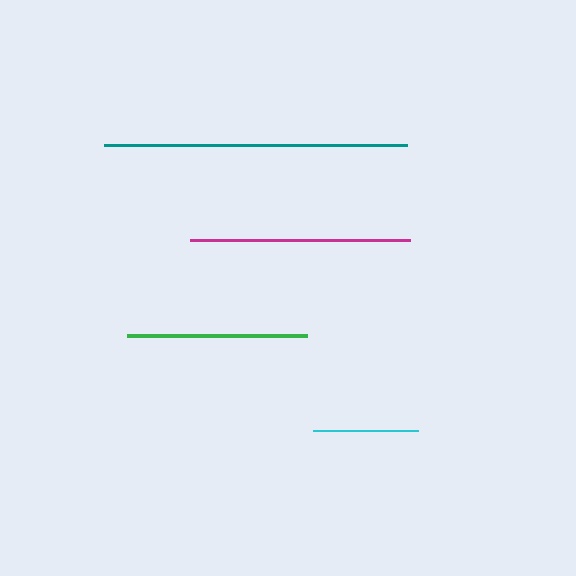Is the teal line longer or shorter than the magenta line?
The teal line is longer than the magenta line.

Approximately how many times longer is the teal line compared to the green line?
The teal line is approximately 1.7 times the length of the green line.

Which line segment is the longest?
The teal line is the longest at approximately 303 pixels.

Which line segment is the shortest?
The cyan line is the shortest at approximately 105 pixels.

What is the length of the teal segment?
The teal segment is approximately 303 pixels long.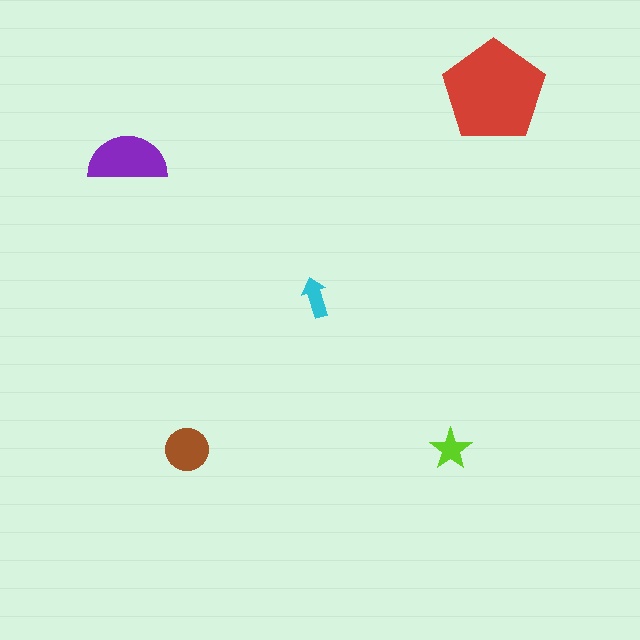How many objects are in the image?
There are 5 objects in the image.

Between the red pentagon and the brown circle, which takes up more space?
The red pentagon.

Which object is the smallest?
The cyan arrow.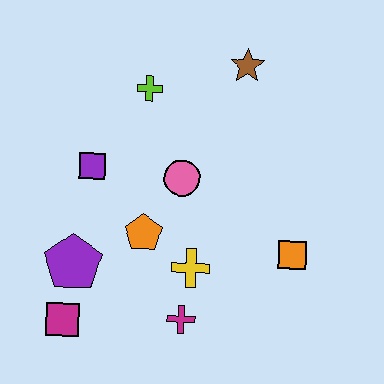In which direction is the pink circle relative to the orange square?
The pink circle is to the left of the orange square.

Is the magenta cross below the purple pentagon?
Yes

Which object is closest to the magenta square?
The purple pentagon is closest to the magenta square.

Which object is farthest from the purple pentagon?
The brown star is farthest from the purple pentagon.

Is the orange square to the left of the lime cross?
No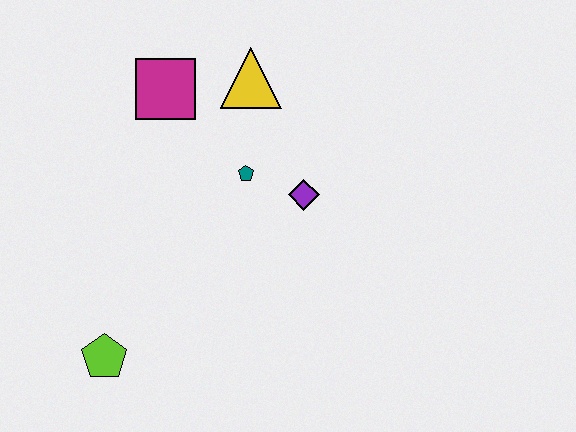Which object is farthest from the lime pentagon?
The yellow triangle is farthest from the lime pentagon.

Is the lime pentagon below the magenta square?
Yes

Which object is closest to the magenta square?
The yellow triangle is closest to the magenta square.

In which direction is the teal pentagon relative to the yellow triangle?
The teal pentagon is below the yellow triangle.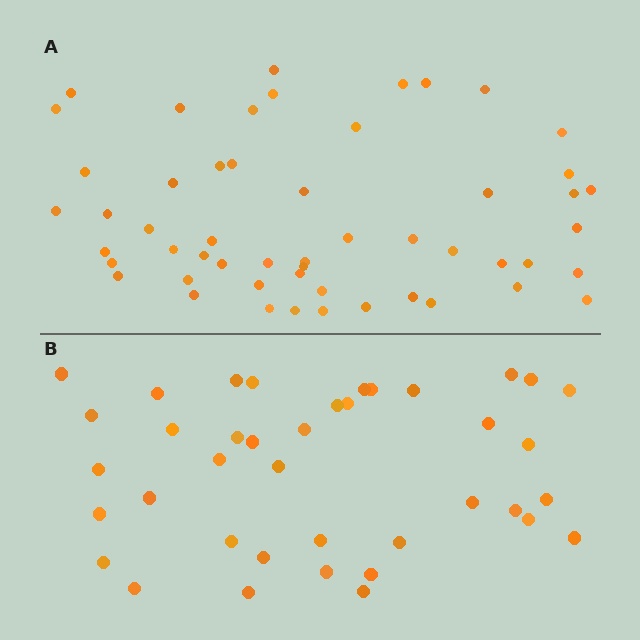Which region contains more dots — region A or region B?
Region A (the top region) has more dots.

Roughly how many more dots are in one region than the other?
Region A has approximately 15 more dots than region B.